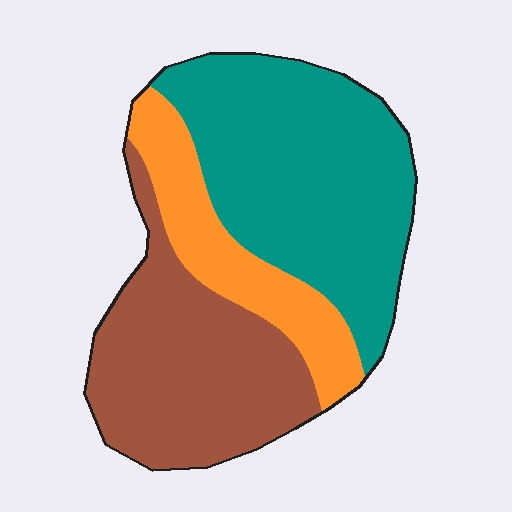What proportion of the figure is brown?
Brown covers 35% of the figure.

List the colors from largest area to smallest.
From largest to smallest: teal, brown, orange.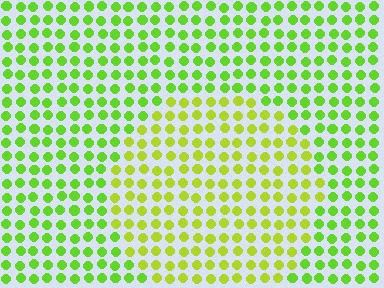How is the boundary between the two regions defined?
The boundary is defined purely by a slight shift in hue (about 26 degrees). Spacing, size, and orientation are identical on both sides.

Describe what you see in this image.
The image is filled with small lime elements in a uniform arrangement. A circle-shaped region is visible where the elements are tinted to a slightly different hue, forming a subtle color boundary.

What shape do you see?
I see a circle.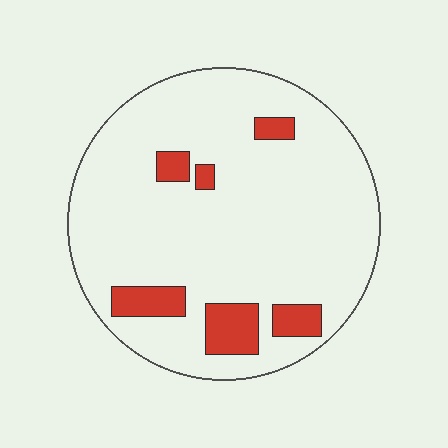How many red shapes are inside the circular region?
6.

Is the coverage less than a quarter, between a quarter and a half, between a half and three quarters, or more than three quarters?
Less than a quarter.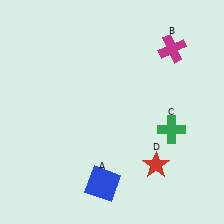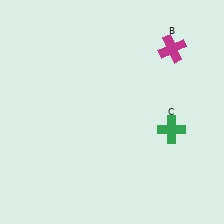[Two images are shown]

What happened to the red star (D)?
The red star (D) was removed in Image 2. It was in the bottom-right area of Image 1.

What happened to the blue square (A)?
The blue square (A) was removed in Image 2. It was in the bottom-left area of Image 1.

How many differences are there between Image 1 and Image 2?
There are 2 differences between the two images.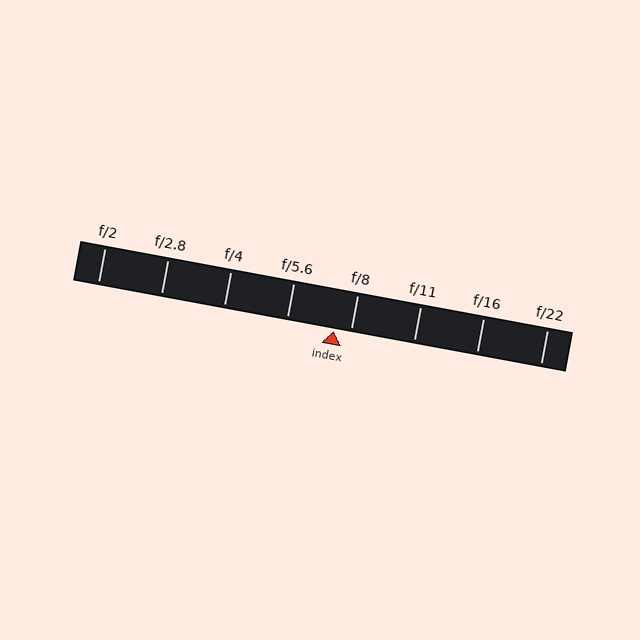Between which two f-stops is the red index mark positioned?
The index mark is between f/5.6 and f/8.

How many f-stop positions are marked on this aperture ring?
There are 8 f-stop positions marked.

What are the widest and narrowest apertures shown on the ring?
The widest aperture shown is f/2 and the narrowest is f/22.